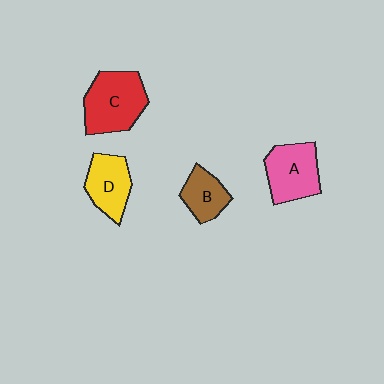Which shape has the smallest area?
Shape B (brown).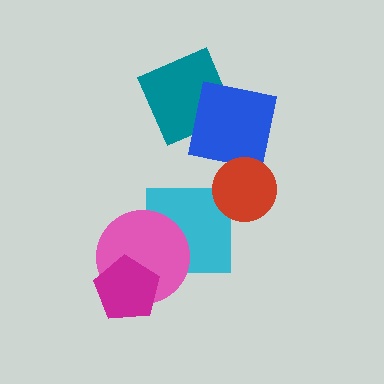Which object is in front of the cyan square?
The pink circle is in front of the cyan square.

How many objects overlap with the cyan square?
1 object overlaps with the cyan square.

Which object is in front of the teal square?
The blue square is in front of the teal square.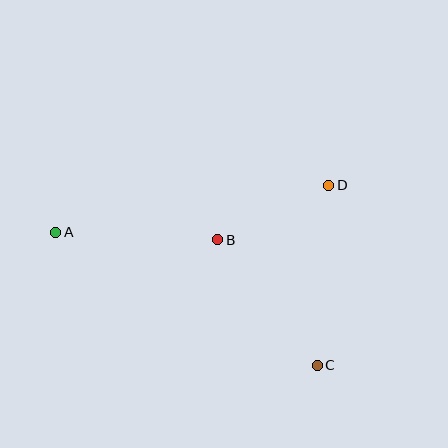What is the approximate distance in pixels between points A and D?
The distance between A and D is approximately 277 pixels.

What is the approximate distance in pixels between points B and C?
The distance between B and C is approximately 160 pixels.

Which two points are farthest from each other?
Points A and C are farthest from each other.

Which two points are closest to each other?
Points B and D are closest to each other.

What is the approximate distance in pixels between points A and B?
The distance between A and B is approximately 162 pixels.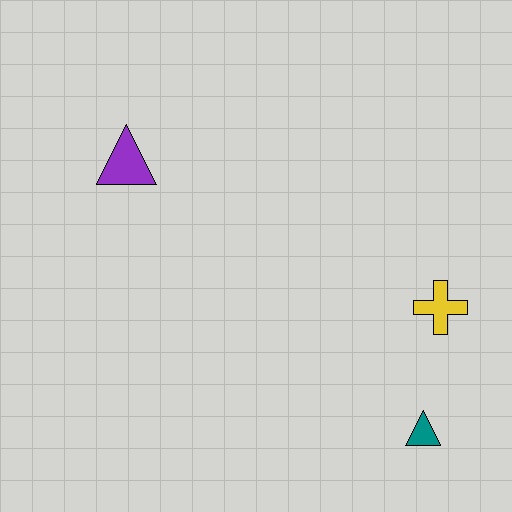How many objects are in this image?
There are 3 objects.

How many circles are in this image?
There are no circles.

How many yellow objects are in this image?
There is 1 yellow object.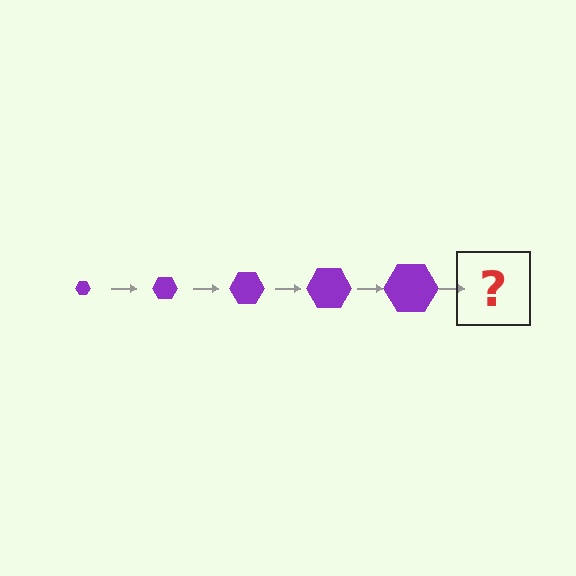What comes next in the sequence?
The next element should be a purple hexagon, larger than the previous one.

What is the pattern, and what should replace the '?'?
The pattern is that the hexagon gets progressively larger each step. The '?' should be a purple hexagon, larger than the previous one.